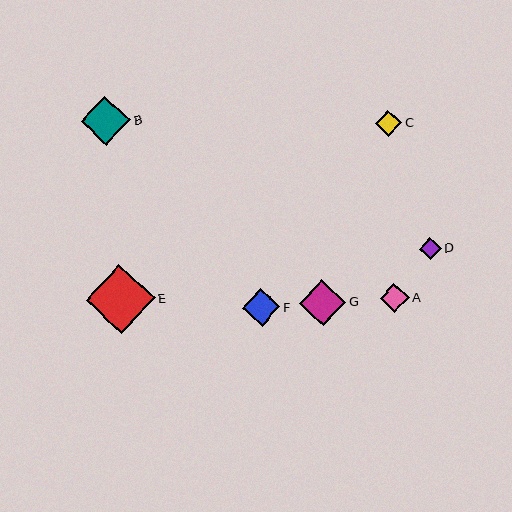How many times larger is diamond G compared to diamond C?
Diamond G is approximately 1.8 times the size of diamond C.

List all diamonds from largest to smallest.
From largest to smallest: E, B, G, F, A, C, D.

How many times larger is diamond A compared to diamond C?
Diamond A is approximately 1.1 times the size of diamond C.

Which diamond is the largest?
Diamond E is the largest with a size of approximately 69 pixels.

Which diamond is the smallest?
Diamond D is the smallest with a size of approximately 22 pixels.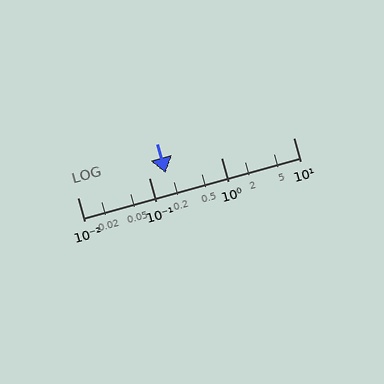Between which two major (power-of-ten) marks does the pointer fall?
The pointer is between 0.1 and 1.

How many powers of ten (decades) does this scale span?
The scale spans 3 decades, from 0.01 to 10.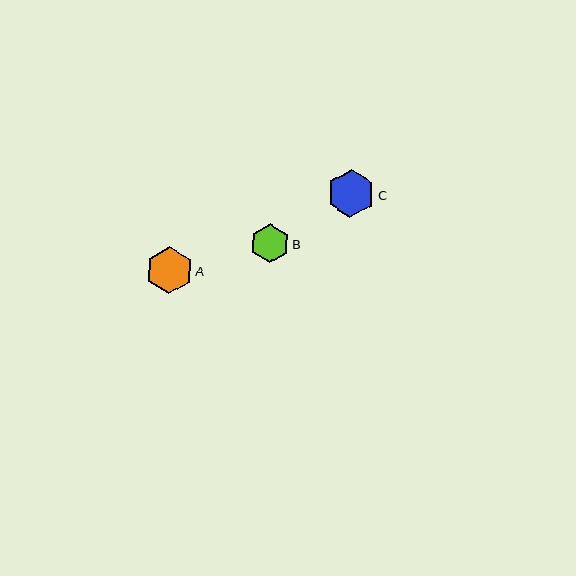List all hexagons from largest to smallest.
From largest to smallest: C, A, B.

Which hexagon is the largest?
Hexagon C is the largest with a size of approximately 48 pixels.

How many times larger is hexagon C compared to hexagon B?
Hexagon C is approximately 1.2 times the size of hexagon B.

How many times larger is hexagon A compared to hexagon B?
Hexagon A is approximately 1.2 times the size of hexagon B.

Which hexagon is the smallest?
Hexagon B is the smallest with a size of approximately 39 pixels.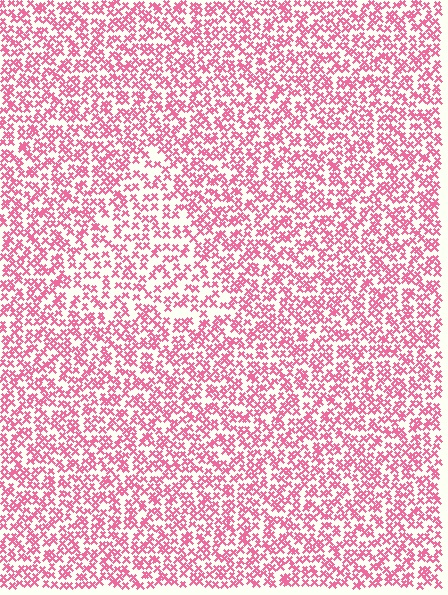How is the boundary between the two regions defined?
The boundary is defined by a change in element density (approximately 1.5x ratio). All elements are the same color, size, and shape.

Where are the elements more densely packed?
The elements are more densely packed outside the triangle boundary.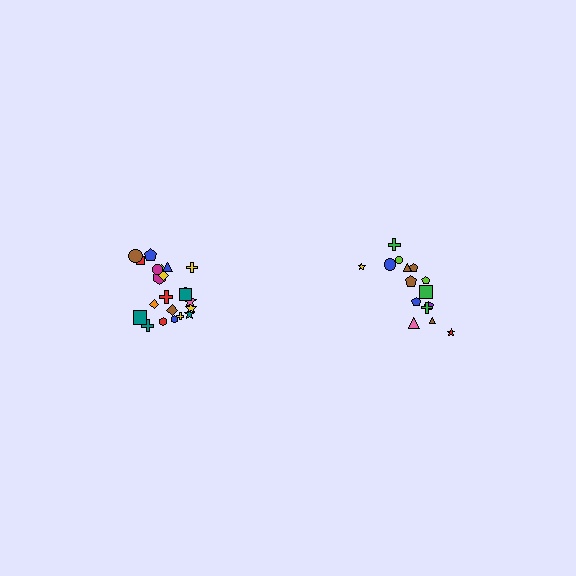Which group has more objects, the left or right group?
The left group.